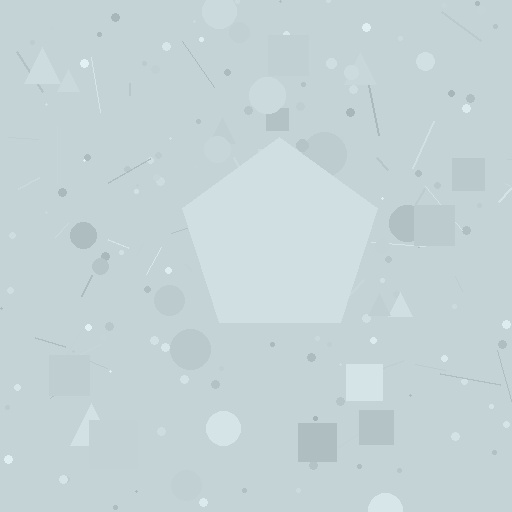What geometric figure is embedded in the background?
A pentagon is embedded in the background.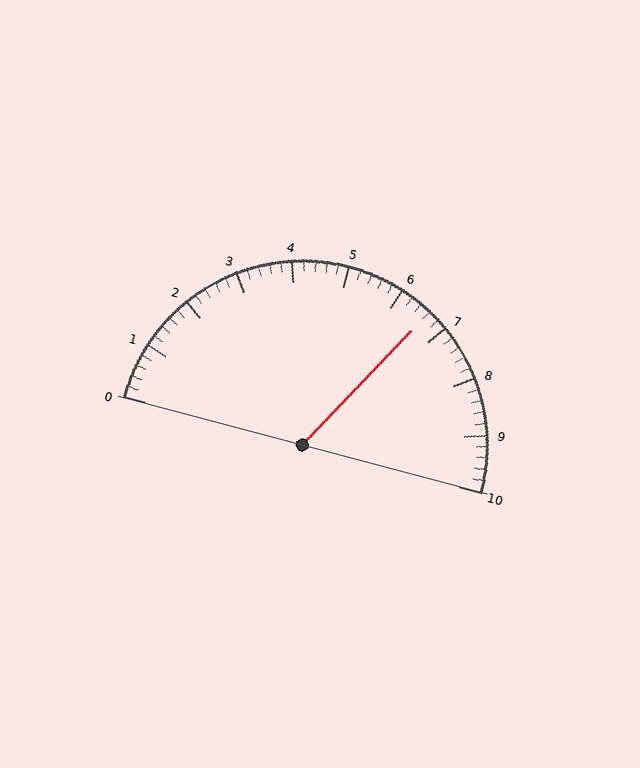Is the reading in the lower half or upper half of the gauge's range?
The reading is in the upper half of the range (0 to 10).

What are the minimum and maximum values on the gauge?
The gauge ranges from 0 to 10.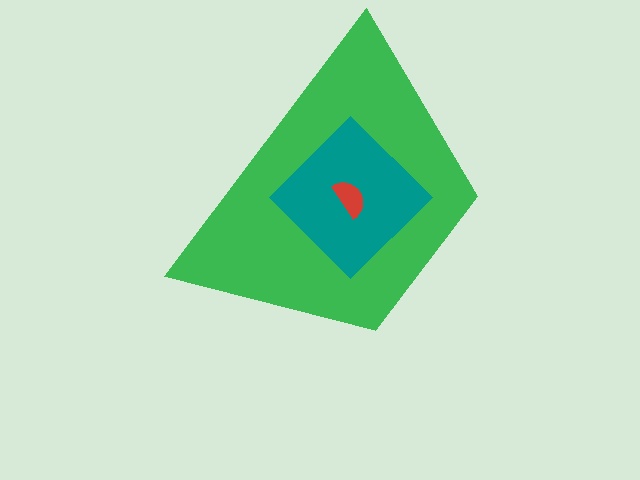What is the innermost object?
The red semicircle.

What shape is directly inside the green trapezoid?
The teal diamond.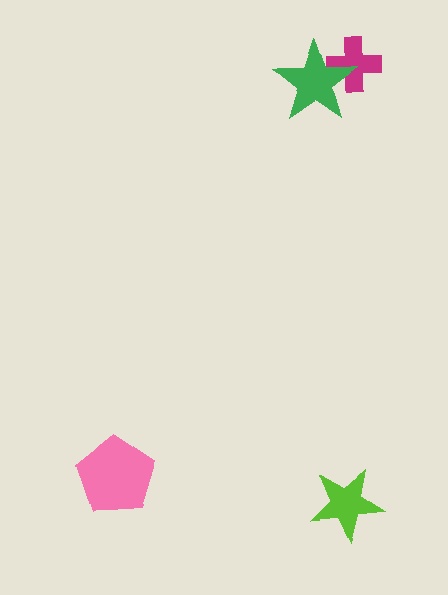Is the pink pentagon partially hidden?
No, no other shape covers it.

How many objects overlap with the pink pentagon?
0 objects overlap with the pink pentagon.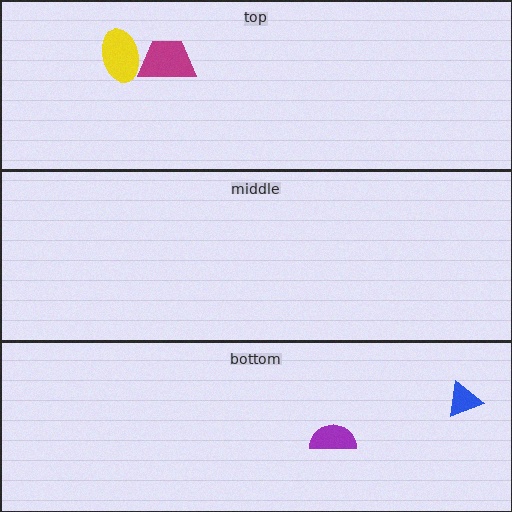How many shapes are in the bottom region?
2.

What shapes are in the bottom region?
The blue triangle, the purple semicircle.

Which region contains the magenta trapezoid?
The top region.